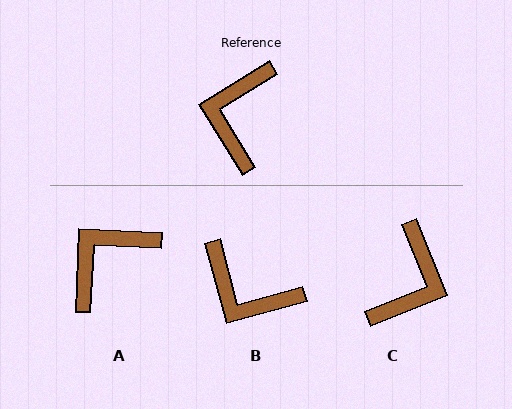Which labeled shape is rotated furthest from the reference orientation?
C, about 170 degrees away.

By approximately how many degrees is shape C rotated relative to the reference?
Approximately 170 degrees counter-clockwise.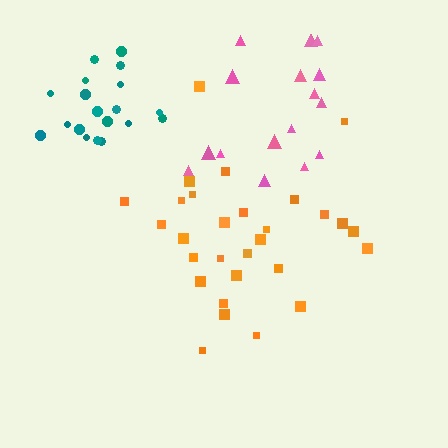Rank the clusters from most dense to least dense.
teal, orange, pink.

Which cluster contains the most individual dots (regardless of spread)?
Orange (29).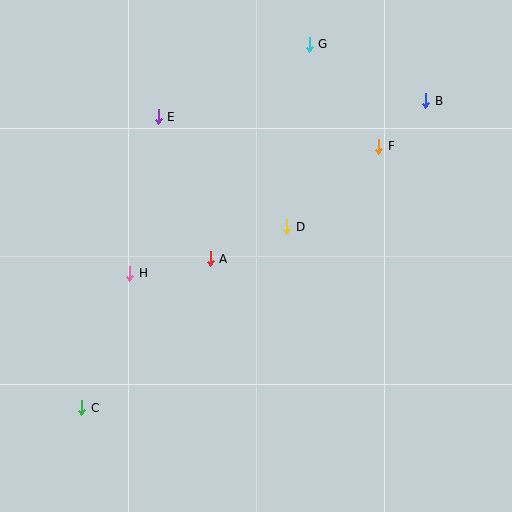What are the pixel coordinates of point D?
Point D is at (287, 227).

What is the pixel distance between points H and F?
The distance between H and F is 280 pixels.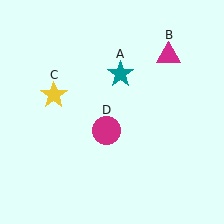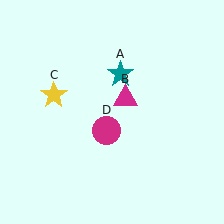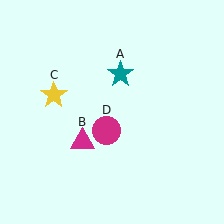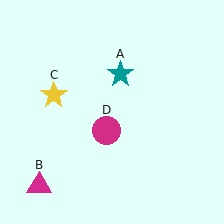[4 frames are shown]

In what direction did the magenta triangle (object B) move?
The magenta triangle (object B) moved down and to the left.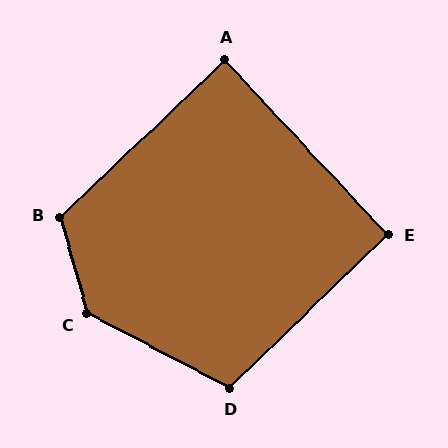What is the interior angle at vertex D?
Approximately 108 degrees (obtuse).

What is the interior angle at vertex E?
Approximately 91 degrees (approximately right).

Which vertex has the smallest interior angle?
A, at approximately 89 degrees.